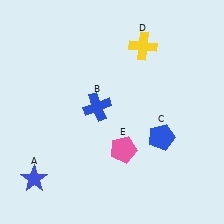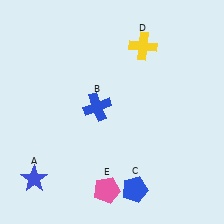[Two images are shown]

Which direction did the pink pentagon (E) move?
The pink pentagon (E) moved down.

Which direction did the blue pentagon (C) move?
The blue pentagon (C) moved down.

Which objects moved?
The objects that moved are: the blue pentagon (C), the pink pentagon (E).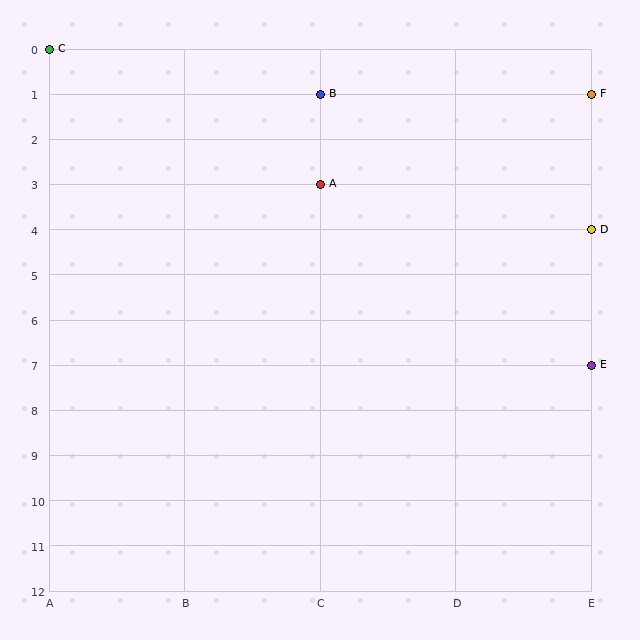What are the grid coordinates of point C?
Point C is at grid coordinates (A, 0).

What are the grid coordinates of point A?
Point A is at grid coordinates (C, 3).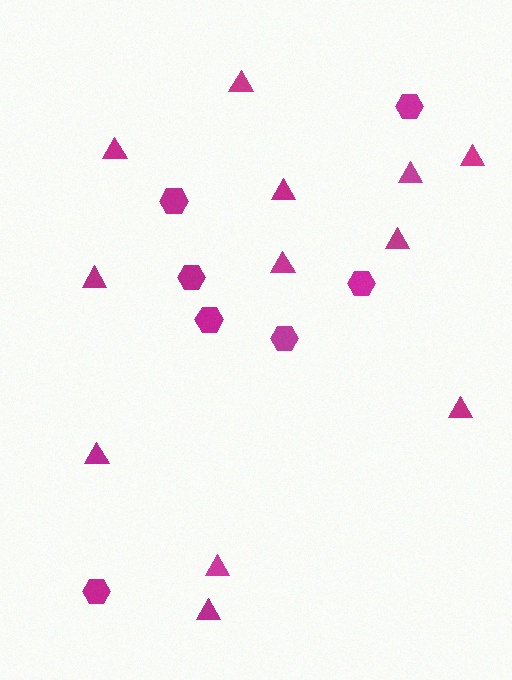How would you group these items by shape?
There are 2 groups: one group of hexagons (7) and one group of triangles (12).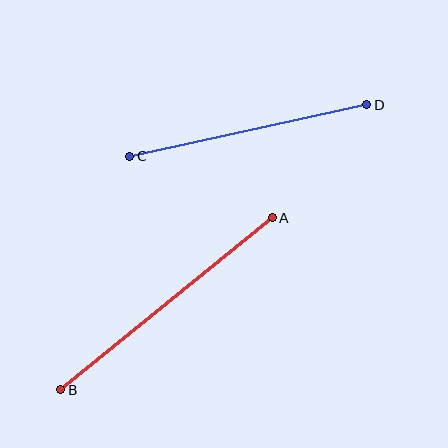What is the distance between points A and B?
The distance is approximately 273 pixels.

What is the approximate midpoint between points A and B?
The midpoint is at approximately (167, 304) pixels.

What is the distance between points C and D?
The distance is approximately 242 pixels.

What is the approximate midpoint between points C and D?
The midpoint is at approximately (248, 130) pixels.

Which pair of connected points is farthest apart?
Points A and B are farthest apart.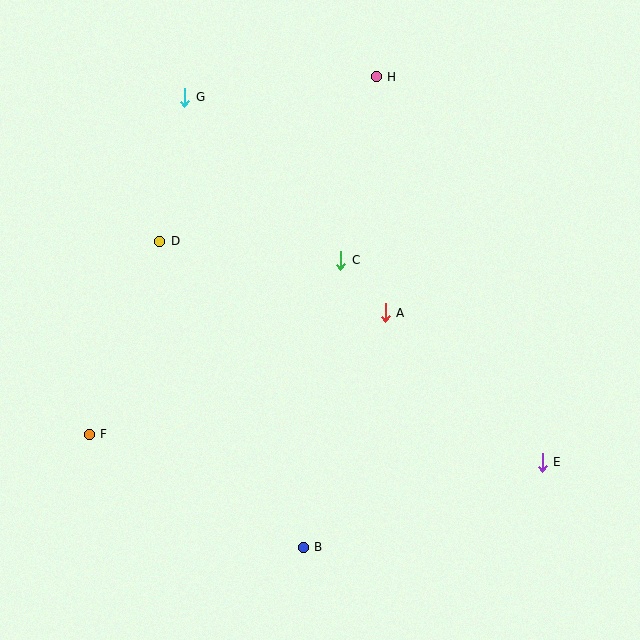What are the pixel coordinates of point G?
Point G is at (185, 97).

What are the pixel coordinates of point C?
Point C is at (341, 260).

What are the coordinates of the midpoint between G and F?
The midpoint between G and F is at (137, 266).